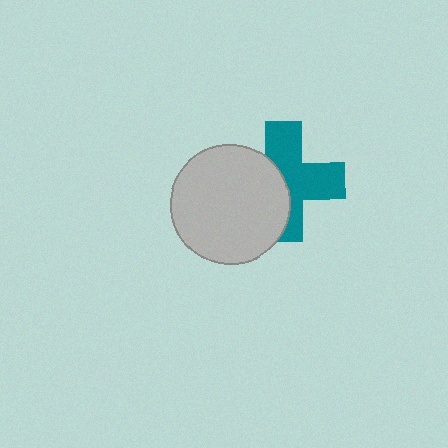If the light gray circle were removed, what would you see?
You would see the complete teal cross.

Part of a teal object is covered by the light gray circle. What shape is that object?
It is a cross.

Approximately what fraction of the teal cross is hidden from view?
Roughly 42% of the teal cross is hidden behind the light gray circle.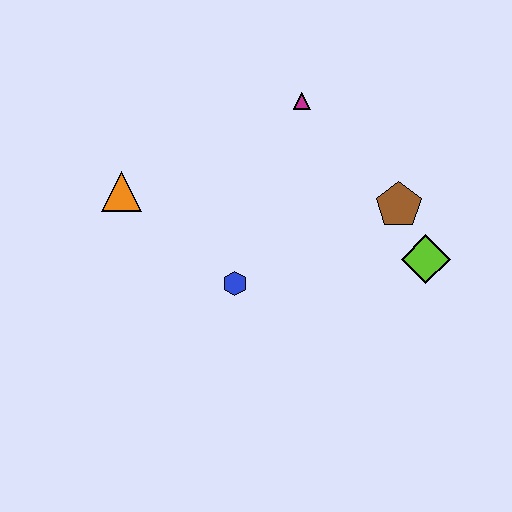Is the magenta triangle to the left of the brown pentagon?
Yes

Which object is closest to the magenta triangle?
The brown pentagon is closest to the magenta triangle.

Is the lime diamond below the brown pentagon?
Yes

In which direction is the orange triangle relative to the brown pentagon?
The orange triangle is to the left of the brown pentagon.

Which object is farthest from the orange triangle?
The lime diamond is farthest from the orange triangle.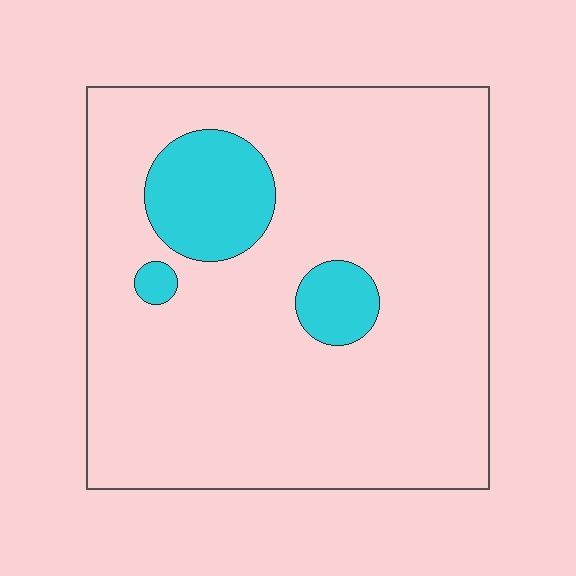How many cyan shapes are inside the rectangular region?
3.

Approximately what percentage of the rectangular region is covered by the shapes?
Approximately 15%.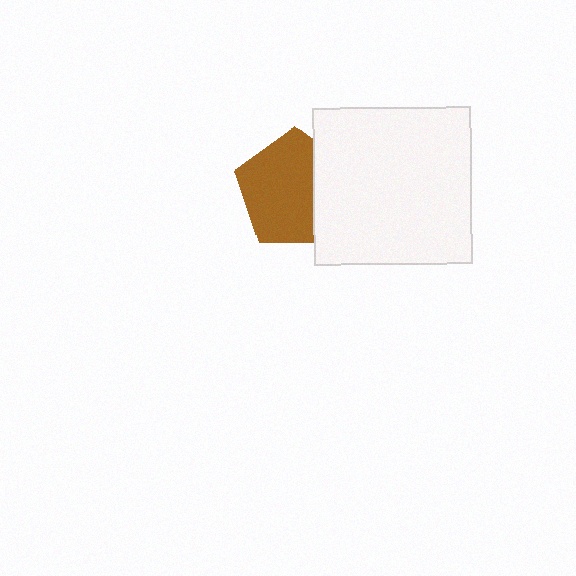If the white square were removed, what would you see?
You would see the complete brown pentagon.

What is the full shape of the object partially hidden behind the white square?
The partially hidden object is a brown pentagon.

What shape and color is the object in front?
The object in front is a white square.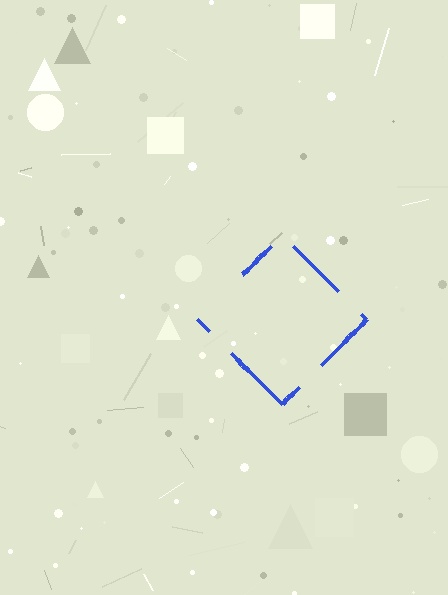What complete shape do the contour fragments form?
The contour fragments form a diamond.